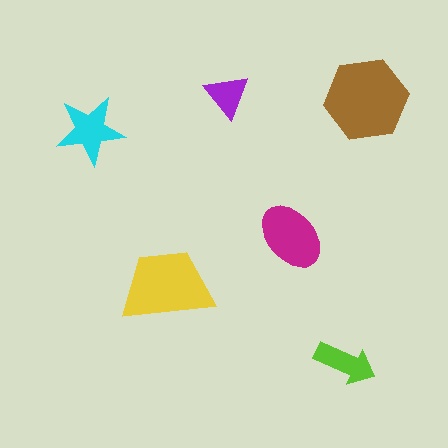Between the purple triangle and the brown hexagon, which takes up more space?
The brown hexagon.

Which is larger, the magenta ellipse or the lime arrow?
The magenta ellipse.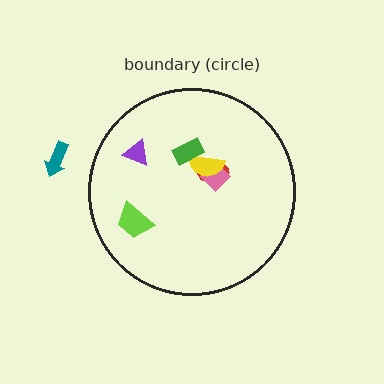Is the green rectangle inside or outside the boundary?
Inside.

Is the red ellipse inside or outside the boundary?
Inside.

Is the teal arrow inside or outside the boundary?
Outside.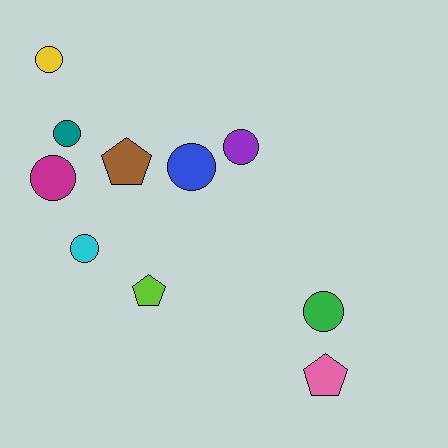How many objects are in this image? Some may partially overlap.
There are 10 objects.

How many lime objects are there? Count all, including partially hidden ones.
There is 1 lime object.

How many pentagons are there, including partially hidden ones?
There are 3 pentagons.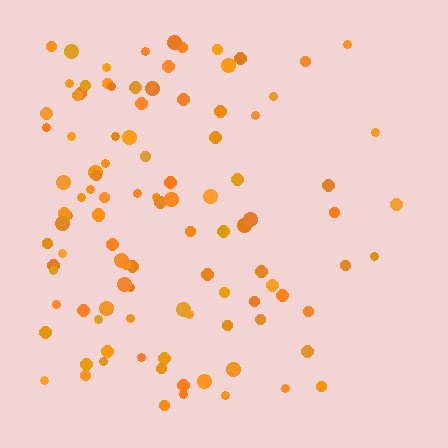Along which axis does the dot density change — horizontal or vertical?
Horizontal.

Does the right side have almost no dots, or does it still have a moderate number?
Still a moderate number, just noticeably fewer than the left.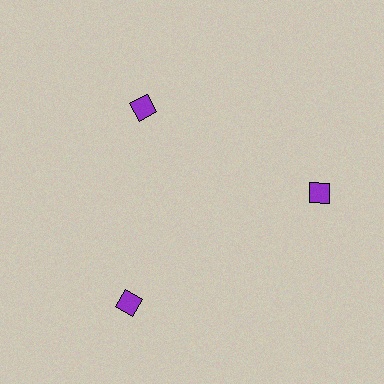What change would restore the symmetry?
The symmetry would be restored by moving it outward, back onto the ring so that all 3 diamonds sit at equal angles and equal distance from the center.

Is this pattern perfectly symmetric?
No. The 3 purple diamonds are arranged in a ring, but one element near the 11 o'clock position is pulled inward toward the center, breaking the 3-fold rotational symmetry.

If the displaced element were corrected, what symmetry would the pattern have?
It would have 3-fold rotational symmetry — the pattern would map onto itself every 120 degrees.